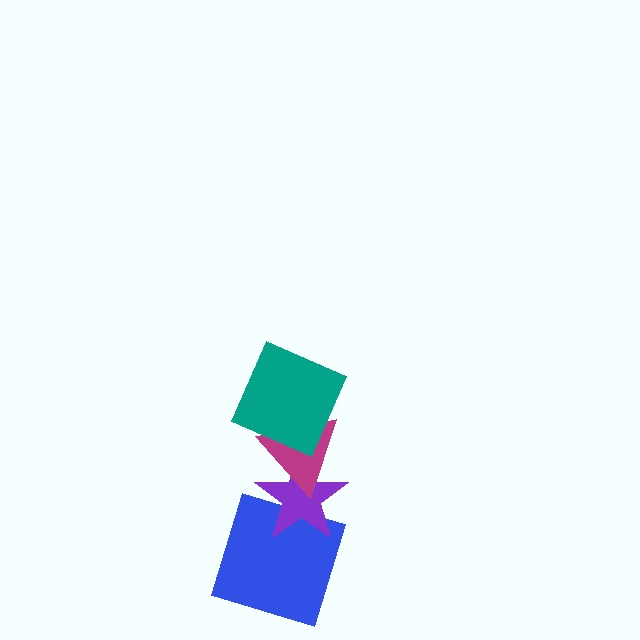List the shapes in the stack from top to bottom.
From top to bottom: the teal square, the magenta triangle, the purple star, the blue square.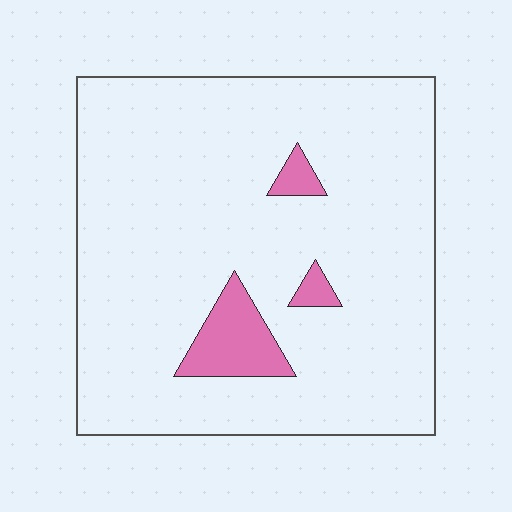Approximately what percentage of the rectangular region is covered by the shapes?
Approximately 10%.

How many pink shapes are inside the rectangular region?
3.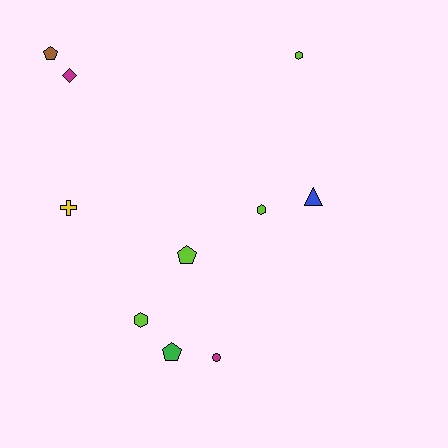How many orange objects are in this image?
There are no orange objects.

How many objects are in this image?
There are 10 objects.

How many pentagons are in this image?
There are 3 pentagons.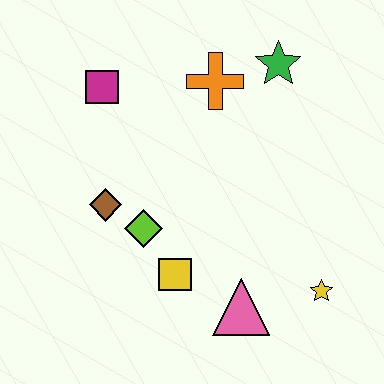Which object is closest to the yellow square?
The lime diamond is closest to the yellow square.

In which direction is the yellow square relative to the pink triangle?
The yellow square is to the left of the pink triangle.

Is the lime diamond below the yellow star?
No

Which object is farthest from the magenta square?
The yellow star is farthest from the magenta square.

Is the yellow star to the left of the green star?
No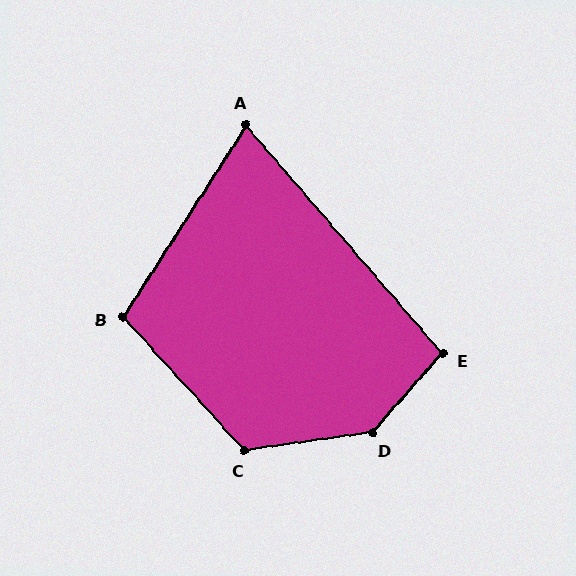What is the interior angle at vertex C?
Approximately 125 degrees (obtuse).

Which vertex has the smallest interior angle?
A, at approximately 74 degrees.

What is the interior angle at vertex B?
Approximately 105 degrees (obtuse).